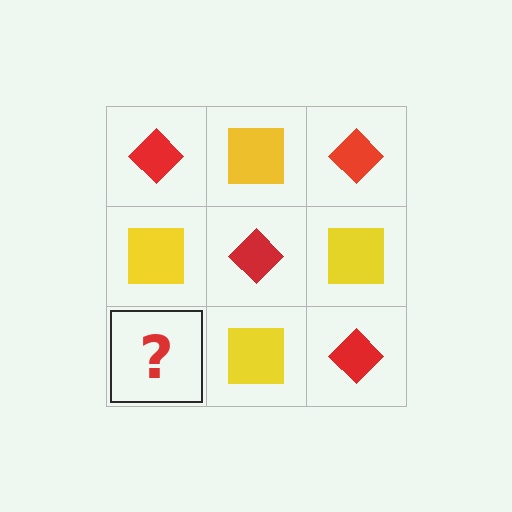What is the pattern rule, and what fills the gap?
The rule is that it alternates red diamond and yellow square in a checkerboard pattern. The gap should be filled with a red diamond.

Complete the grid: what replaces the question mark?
The question mark should be replaced with a red diamond.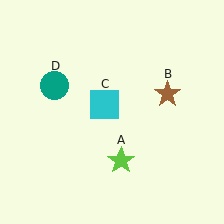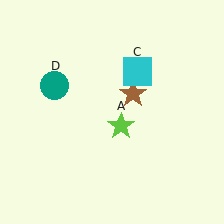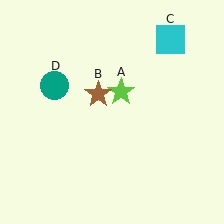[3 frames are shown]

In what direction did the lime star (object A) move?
The lime star (object A) moved up.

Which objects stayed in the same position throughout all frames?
Teal circle (object D) remained stationary.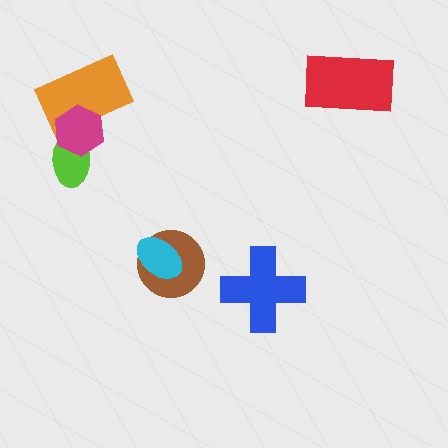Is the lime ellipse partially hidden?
Yes, it is partially covered by another shape.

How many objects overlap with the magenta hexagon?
2 objects overlap with the magenta hexagon.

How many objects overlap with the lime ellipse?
1 object overlaps with the lime ellipse.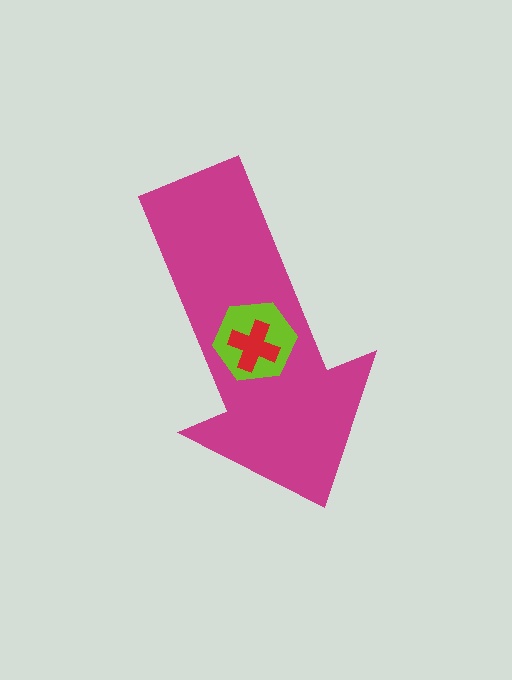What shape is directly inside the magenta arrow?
The lime hexagon.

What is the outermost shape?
The magenta arrow.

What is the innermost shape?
The red cross.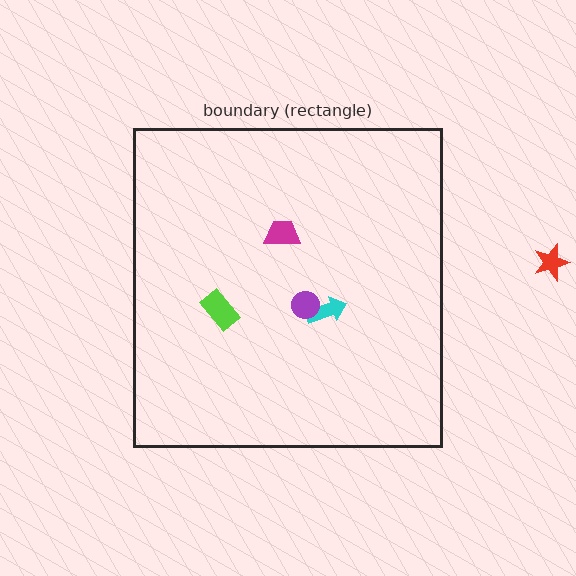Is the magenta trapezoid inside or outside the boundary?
Inside.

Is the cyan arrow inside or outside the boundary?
Inside.